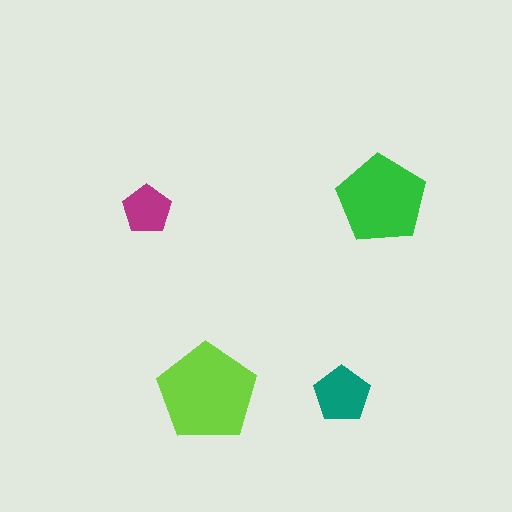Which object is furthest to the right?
The green pentagon is rightmost.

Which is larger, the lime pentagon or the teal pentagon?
The lime one.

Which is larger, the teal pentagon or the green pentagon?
The green one.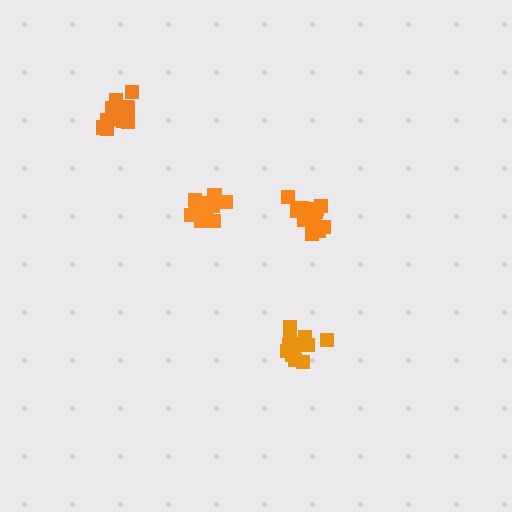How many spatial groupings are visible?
There are 4 spatial groupings.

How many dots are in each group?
Group 1: 16 dots, Group 2: 13 dots, Group 3: 13 dots, Group 4: 14 dots (56 total).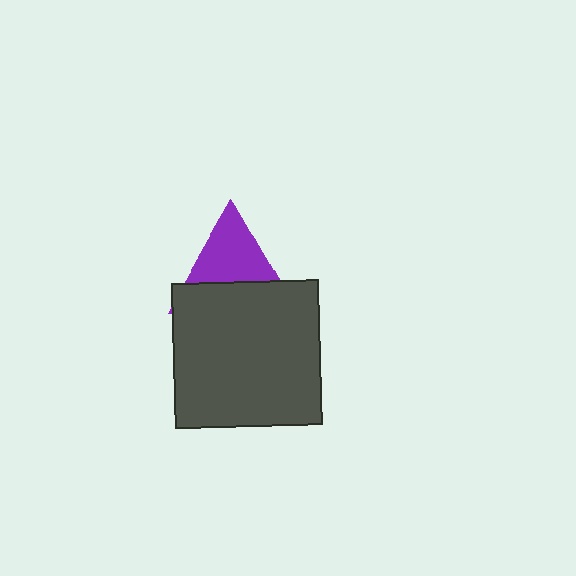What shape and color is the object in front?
The object in front is a dark gray rectangle.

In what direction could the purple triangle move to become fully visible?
The purple triangle could move up. That would shift it out from behind the dark gray rectangle entirely.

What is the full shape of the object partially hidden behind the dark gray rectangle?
The partially hidden object is a purple triangle.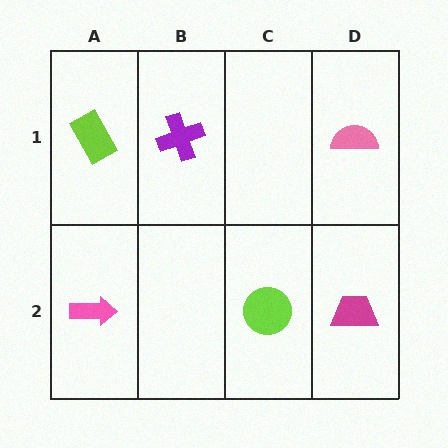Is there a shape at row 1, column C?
No, that cell is empty.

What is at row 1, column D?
A pink semicircle.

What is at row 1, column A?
A lime rectangle.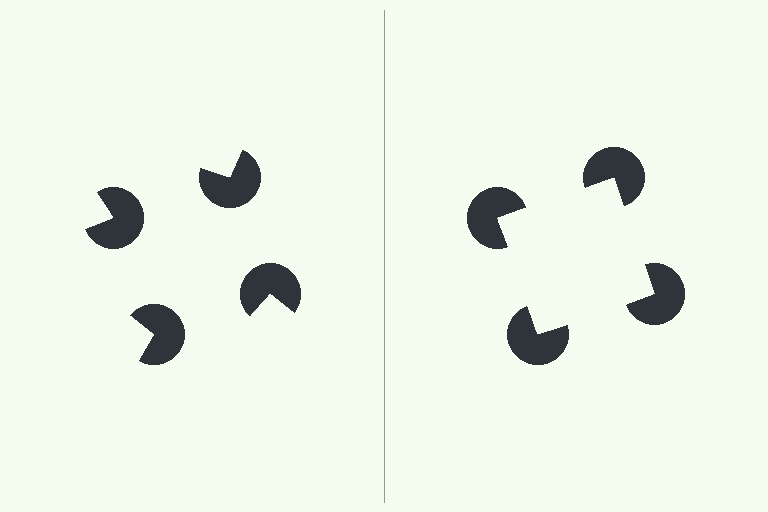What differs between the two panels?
The pac-man discs are positioned identically on both sides; only the wedge orientations differ. On the right they align to a square; on the left they are misaligned.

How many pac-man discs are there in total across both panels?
8 — 4 on each side.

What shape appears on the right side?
An illusory square.